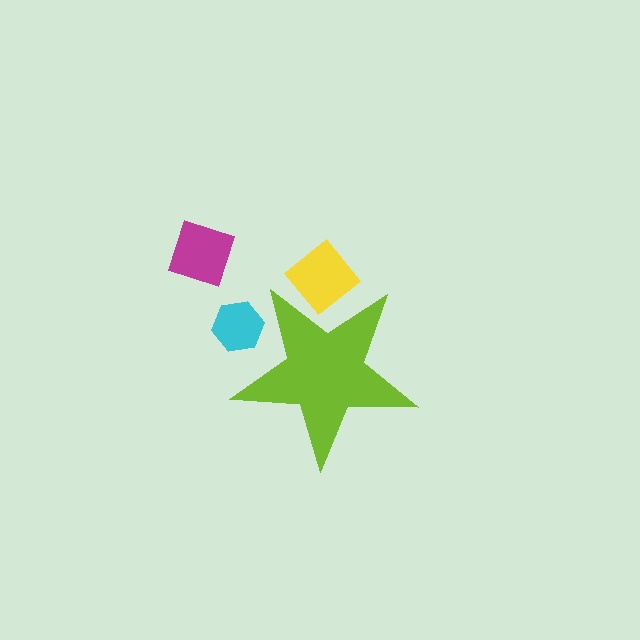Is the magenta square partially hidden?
No, the magenta square is fully visible.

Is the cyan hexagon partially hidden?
Yes, the cyan hexagon is partially hidden behind the lime star.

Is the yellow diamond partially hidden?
Yes, the yellow diamond is partially hidden behind the lime star.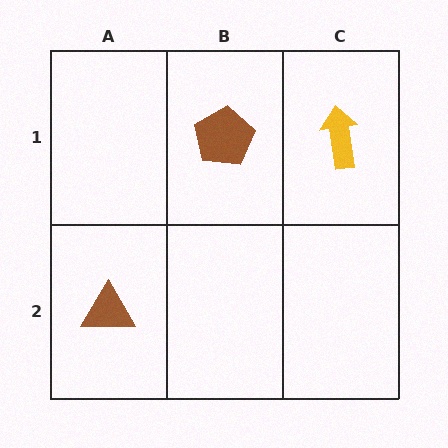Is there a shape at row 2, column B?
No, that cell is empty.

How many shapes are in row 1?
2 shapes.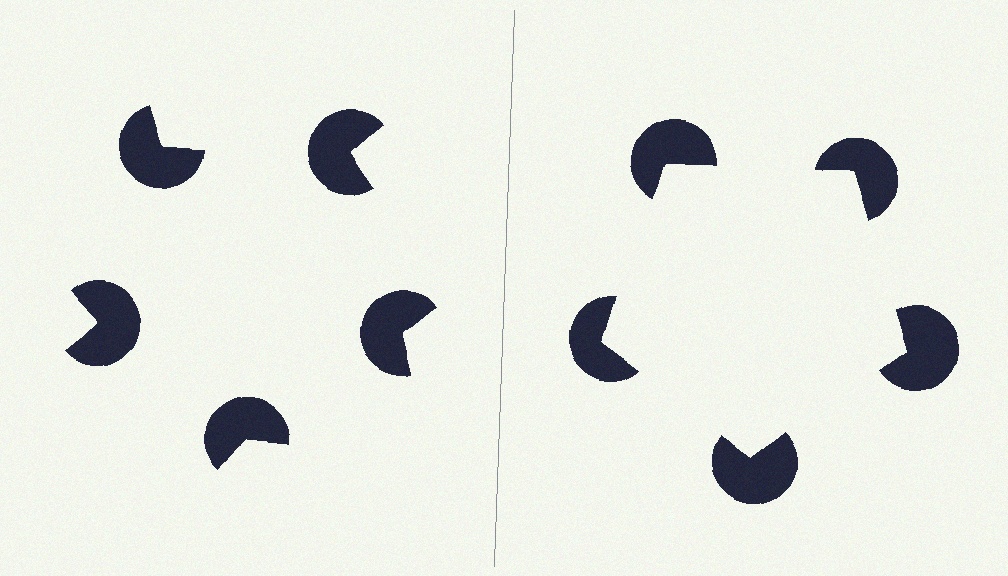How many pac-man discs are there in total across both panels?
10 — 5 on each side.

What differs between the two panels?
The pac-man discs are positioned identically on both sides; only the wedge orientations differ. On the right they align to a pentagon; on the left they are misaligned.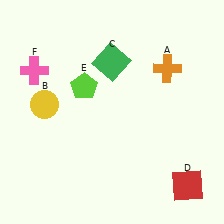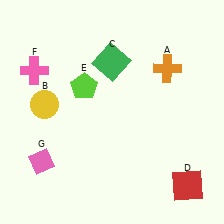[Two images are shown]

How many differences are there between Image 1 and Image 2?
There is 1 difference between the two images.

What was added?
A pink diamond (G) was added in Image 2.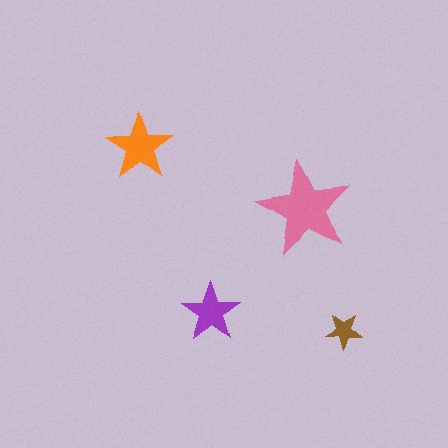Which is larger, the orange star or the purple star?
The orange one.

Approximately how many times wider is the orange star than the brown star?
About 2 times wider.